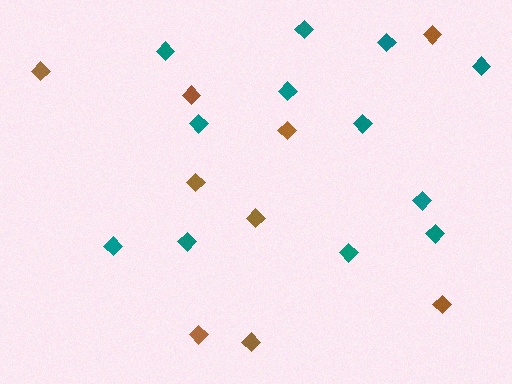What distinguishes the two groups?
There are 2 groups: one group of teal diamonds (12) and one group of brown diamonds (9).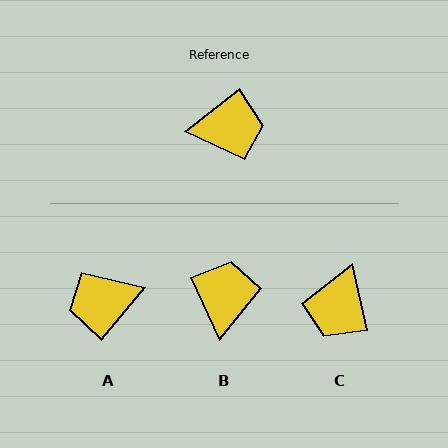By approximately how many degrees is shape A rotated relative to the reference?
Approximately 168 degrees clockwise.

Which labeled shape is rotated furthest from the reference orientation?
A, about 168 degrees away.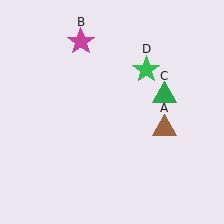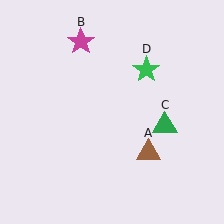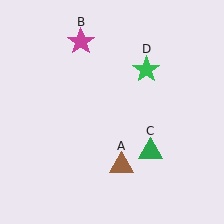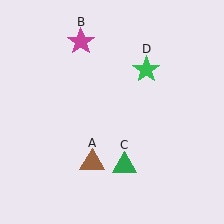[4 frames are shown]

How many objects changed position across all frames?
2 objects changed position: brown triangle (object A), green triangle (object C).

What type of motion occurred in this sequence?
The brown triangle (object A), green triangle (object C) rotated clockwise around the center of the scene.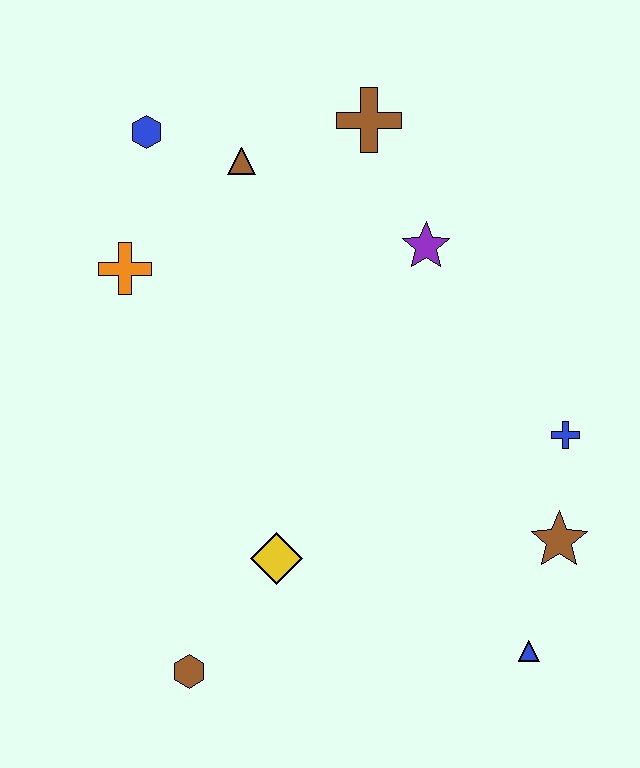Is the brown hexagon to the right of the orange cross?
Yes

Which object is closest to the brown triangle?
The blue hexagon is closest to the brown triangle.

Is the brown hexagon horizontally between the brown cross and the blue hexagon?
Yes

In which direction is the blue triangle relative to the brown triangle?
The blue triangle is below the brown triangle.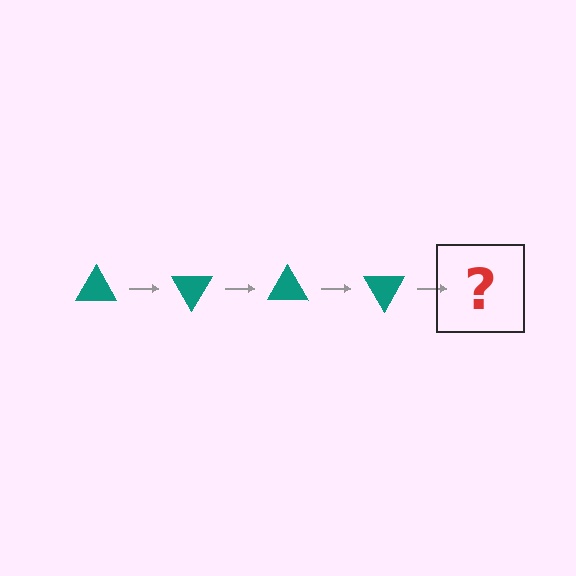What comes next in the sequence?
The next element should be a teal triangle rotated 240 degrees.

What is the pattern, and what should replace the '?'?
The pattern is that the triangle rotates 60 degrees each step. The '?' should be a teal triangle rotated 240 degrees.